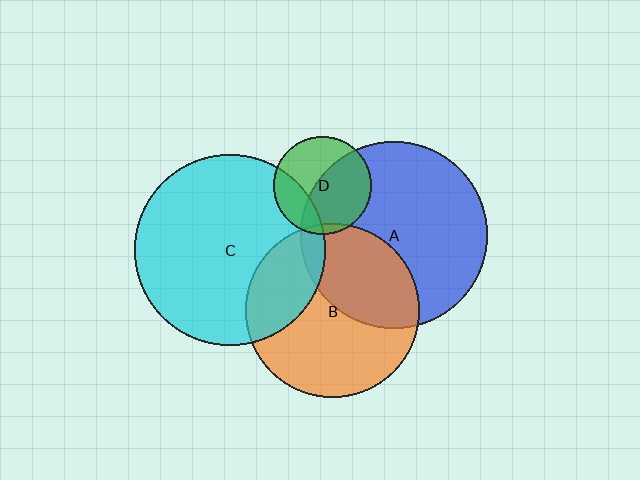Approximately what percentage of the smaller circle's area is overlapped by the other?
Approximately 25%.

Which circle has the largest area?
Circle C (cyan).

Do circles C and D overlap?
Yes.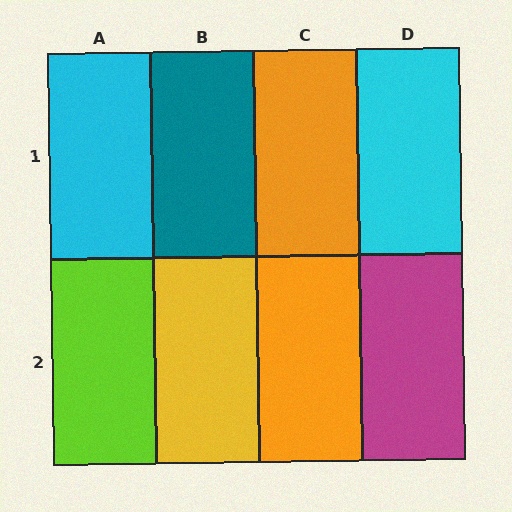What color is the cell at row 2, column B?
Yellow.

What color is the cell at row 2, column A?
Lime.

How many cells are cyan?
2 cells are cyan.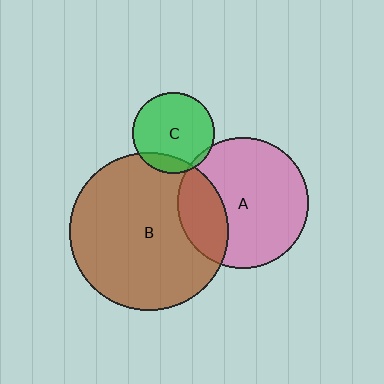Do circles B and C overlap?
Yes.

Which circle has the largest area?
Circle B (brown).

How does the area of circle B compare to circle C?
Approximately 3.8 times.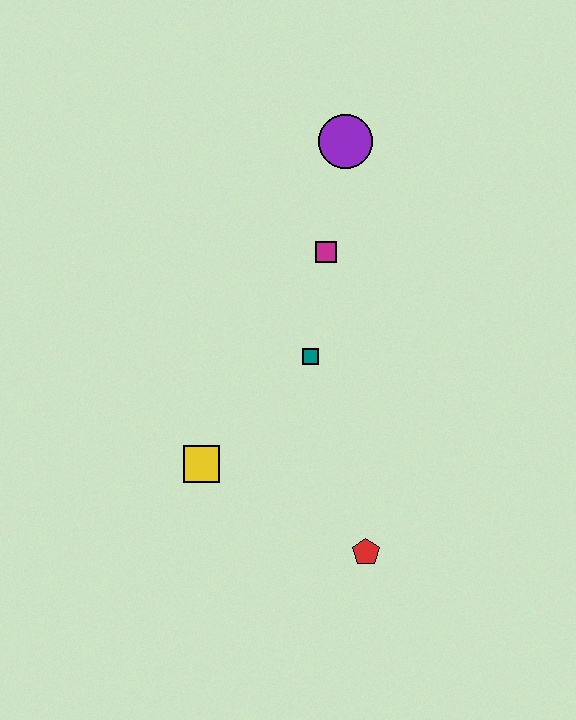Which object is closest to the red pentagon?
The yellow square is closest to the red pentagon.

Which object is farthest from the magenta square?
The red pentagon is farthest from the magenta square.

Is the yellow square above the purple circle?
No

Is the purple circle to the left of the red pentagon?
Yes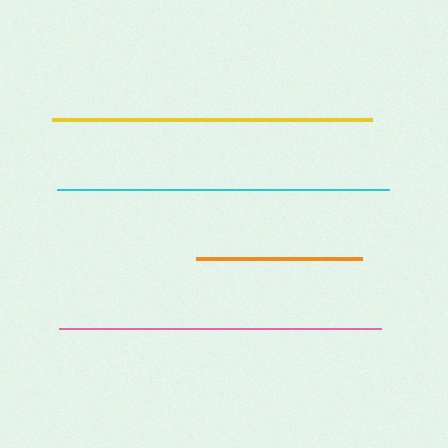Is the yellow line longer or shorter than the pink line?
The pink line is longer than the yellow line.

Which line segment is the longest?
The cyan line is the longest at approximately 332 pixels.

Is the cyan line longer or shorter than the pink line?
The cyan line is longer than the pink line.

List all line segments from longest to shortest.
From longest to shortest: cyan, pink, yellow, orange.